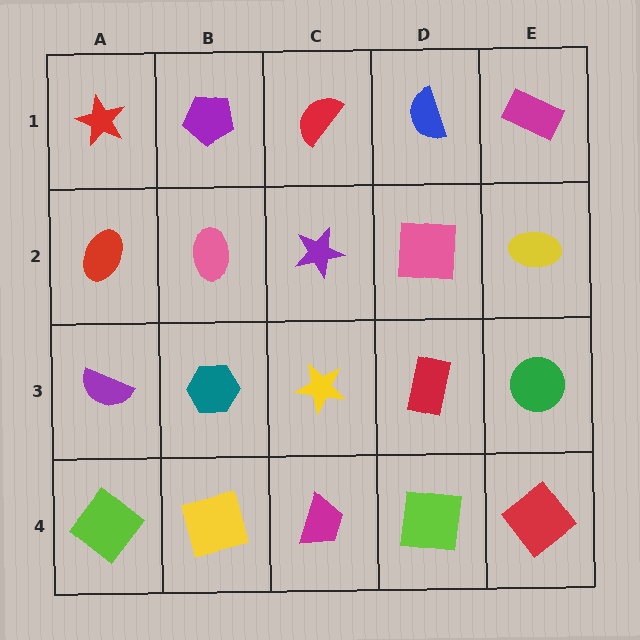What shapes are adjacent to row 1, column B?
A pink ellipse (row 2, column B), a red star (row 1, column A), a red semicircle (row 1, column C).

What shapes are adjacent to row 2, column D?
A blue semicircle (row 1, column D), a red rectangle (row 3, column D), a purple star (row 2, column C), a yellow ellipse (row 2, column E).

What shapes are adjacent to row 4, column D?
A red rectangle (row 3, column D), a magenta trapezoid (row 4, column C), a red diamond (row 4, column E).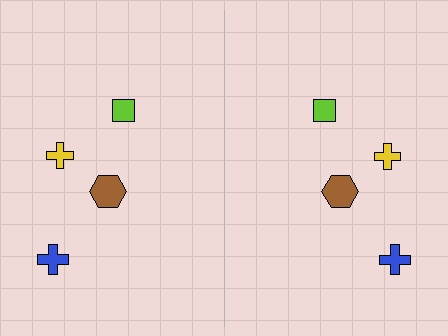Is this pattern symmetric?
Yes, this pattern has bilateral (reflection) symmetry.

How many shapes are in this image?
There are 8 shapes in this image.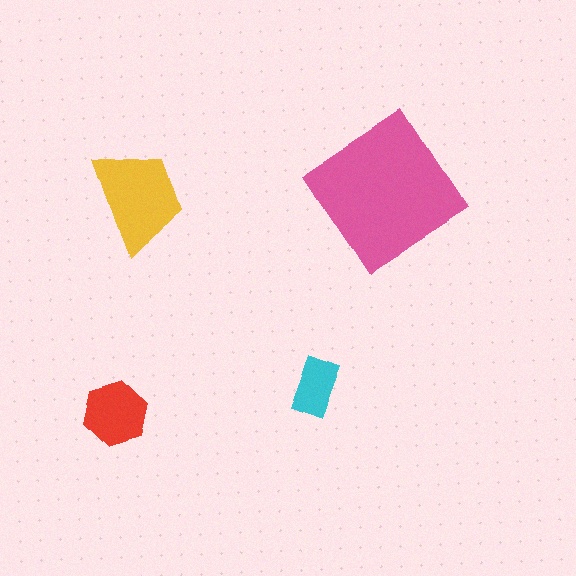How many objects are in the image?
There are 4 objects in the image.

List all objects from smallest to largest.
The cyan rectangle, the red hexagon, the yellow trapezoid, the pink diamond.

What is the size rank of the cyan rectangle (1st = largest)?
4th.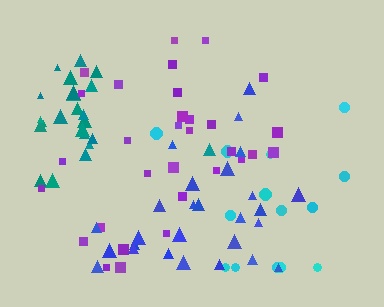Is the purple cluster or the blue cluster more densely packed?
Blue.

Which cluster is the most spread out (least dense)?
Cyan.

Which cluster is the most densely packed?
Teal.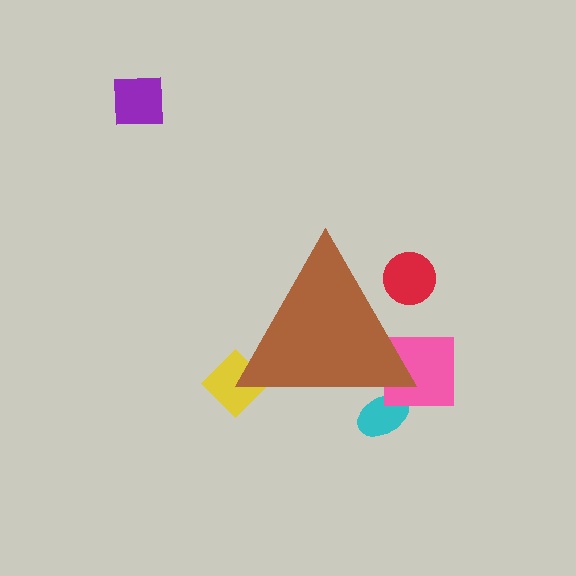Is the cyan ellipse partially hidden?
Yes, the cyan ellipse is partially hidden behind the brown triangle.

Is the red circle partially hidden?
Yes, the red circle is partially hidden behind the brown triangle.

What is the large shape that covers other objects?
A brown triangle.